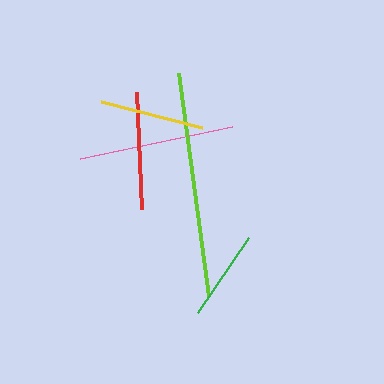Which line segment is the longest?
The lime line is the longest at approximately 225 pixels.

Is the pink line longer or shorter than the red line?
The pink line is longer than the red line.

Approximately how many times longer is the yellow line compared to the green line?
The yellow line is approximately 1.1 times the length of the green line.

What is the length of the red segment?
The red segment is approximately 117 pixels long.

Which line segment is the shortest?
The green line is the shortest at approximately 91 pixels.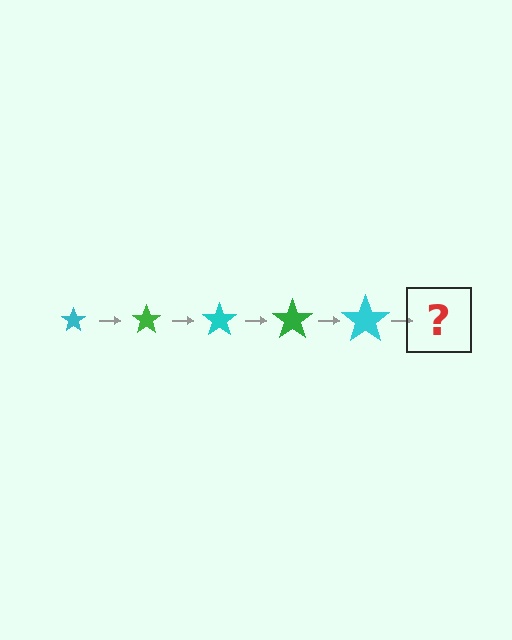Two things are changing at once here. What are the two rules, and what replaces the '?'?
The two rules are that the star grows larger each step and the color cycles through cyan and green. The '?' should be a green star, larger than the previous one.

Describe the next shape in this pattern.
It should be a green star, larger than the previous one.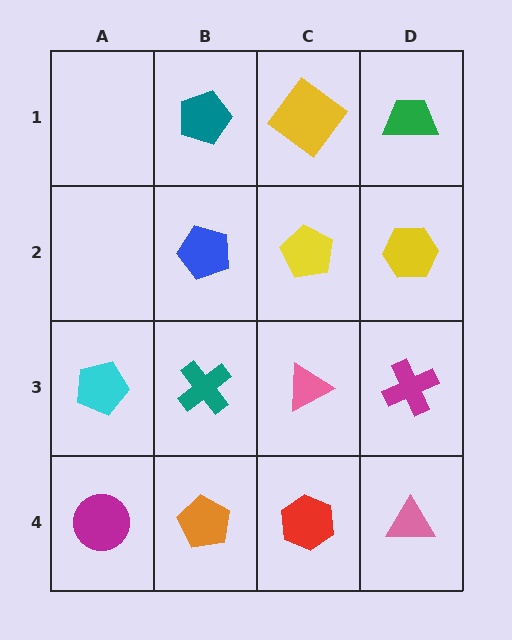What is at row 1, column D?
A green trapezoid.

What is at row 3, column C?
A pink triangle.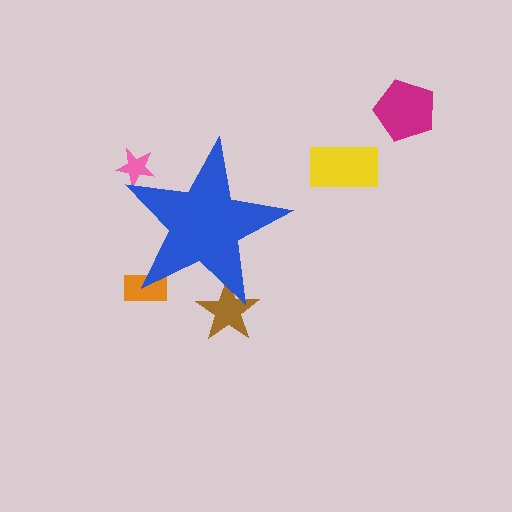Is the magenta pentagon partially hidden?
No, the magenta pentagon is fully visible.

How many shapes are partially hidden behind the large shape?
3 shapes are partially hidden.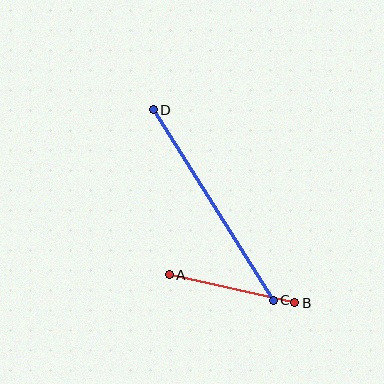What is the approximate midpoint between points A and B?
The midpoint is at approximately (232, 289) pixels.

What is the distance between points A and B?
The distance is approximately 129 pixels.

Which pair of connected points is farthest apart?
Points C and D are farthest apart.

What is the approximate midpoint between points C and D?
The midpoint is at approximately (213, 205) pixels.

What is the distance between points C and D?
The distance is approximately 225 pixels.